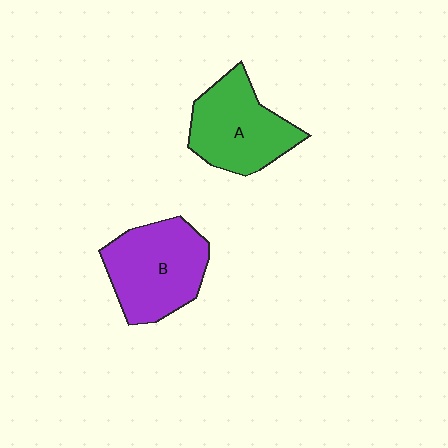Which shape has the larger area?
Shape B (purple).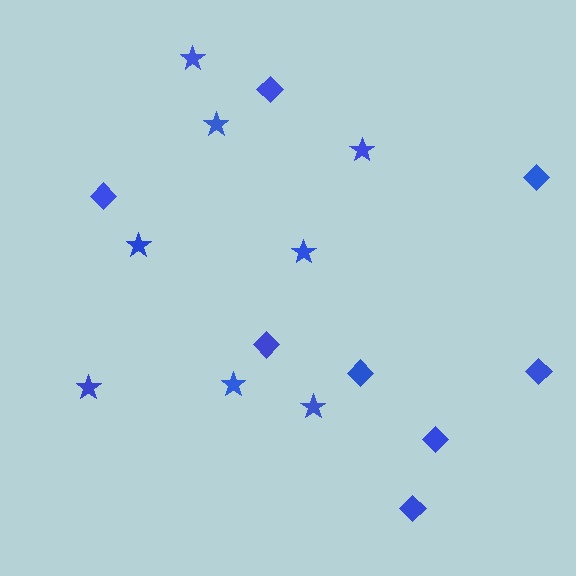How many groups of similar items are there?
There are 2 groups: one group of stars (8) and one group of diamonds (8).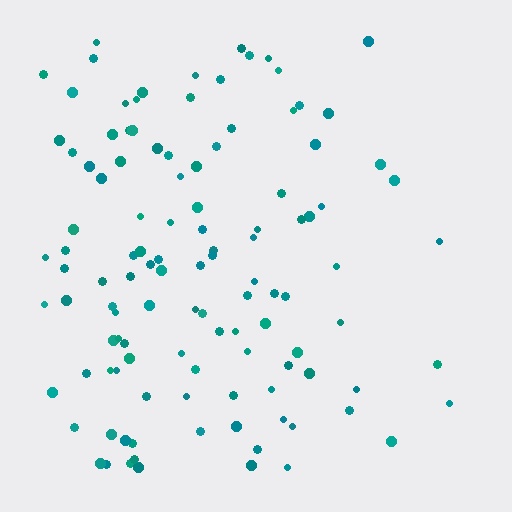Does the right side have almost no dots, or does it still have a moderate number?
Still a moderate number, just noticeably fewer than the left.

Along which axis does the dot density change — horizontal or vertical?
Horizontal.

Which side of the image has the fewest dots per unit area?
The right.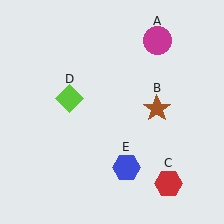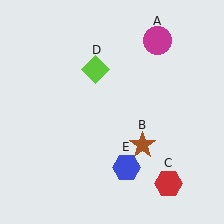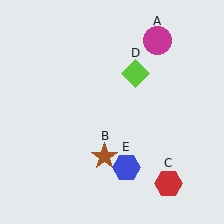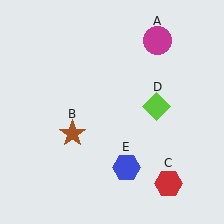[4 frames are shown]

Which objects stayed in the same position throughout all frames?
Magenta circle (object A) and red hexagon (object C) and blue hexagon (object E) remained stationary.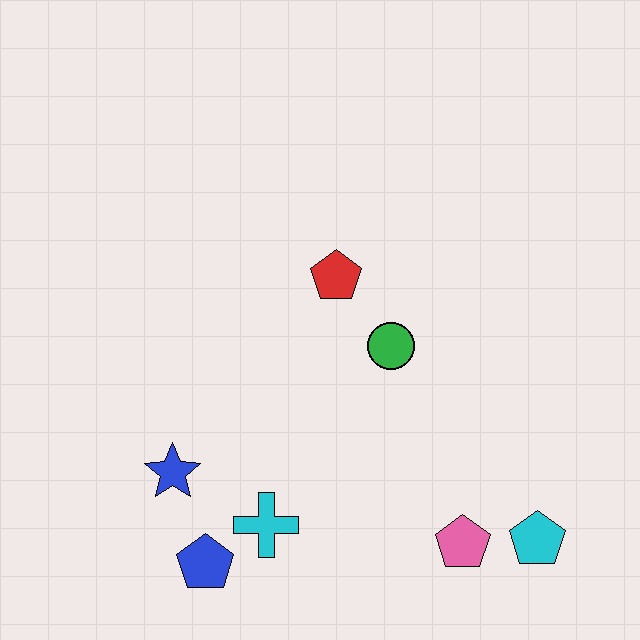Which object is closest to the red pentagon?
The green circle is closest to the red pentagon.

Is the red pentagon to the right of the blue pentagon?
Yes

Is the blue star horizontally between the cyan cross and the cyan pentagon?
No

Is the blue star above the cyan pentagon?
Yes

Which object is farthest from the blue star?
The cyan pentagon is farthest from the blue star.